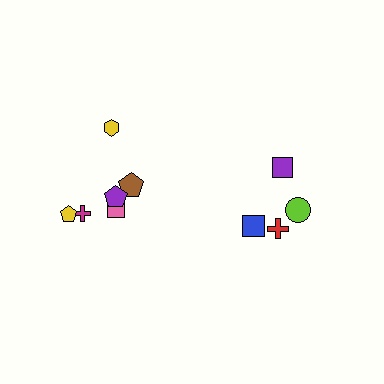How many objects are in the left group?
There are 6 objects.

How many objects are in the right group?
There are 4 objects.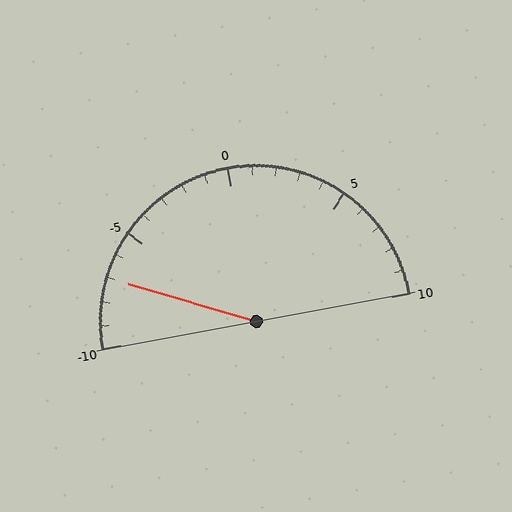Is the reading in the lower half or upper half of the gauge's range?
The reading is in the lower half of the range (-10 to 10).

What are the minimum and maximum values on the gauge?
The gauge ranges from -10 to 10.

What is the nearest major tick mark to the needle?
The nearest major tick mark is -5.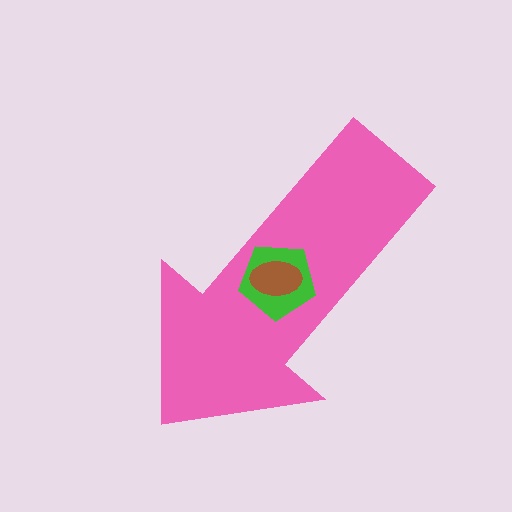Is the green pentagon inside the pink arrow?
Yes.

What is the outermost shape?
The pink arrow.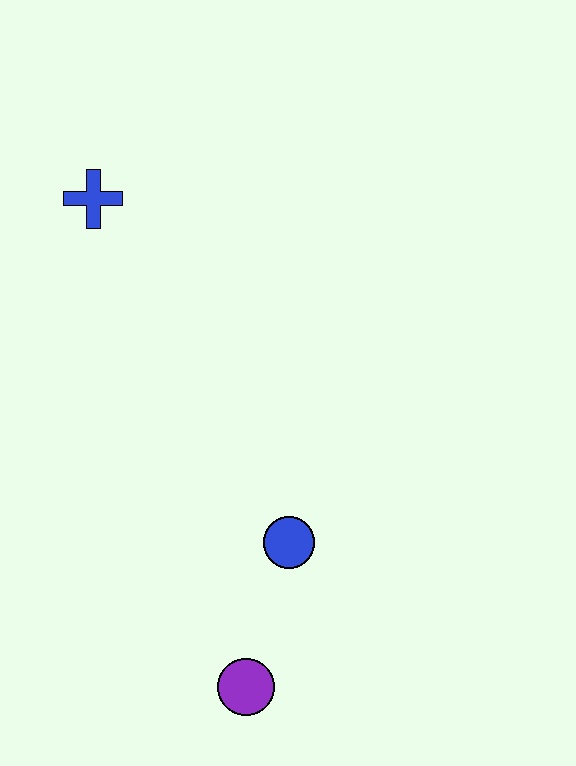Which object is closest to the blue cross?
The blue circle is closest to the blue cross.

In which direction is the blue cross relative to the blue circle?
The blue cross is above the blue circle.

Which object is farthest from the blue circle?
The blue cross is farthest from the blue circle.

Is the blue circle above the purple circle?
Yes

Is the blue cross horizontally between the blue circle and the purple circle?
No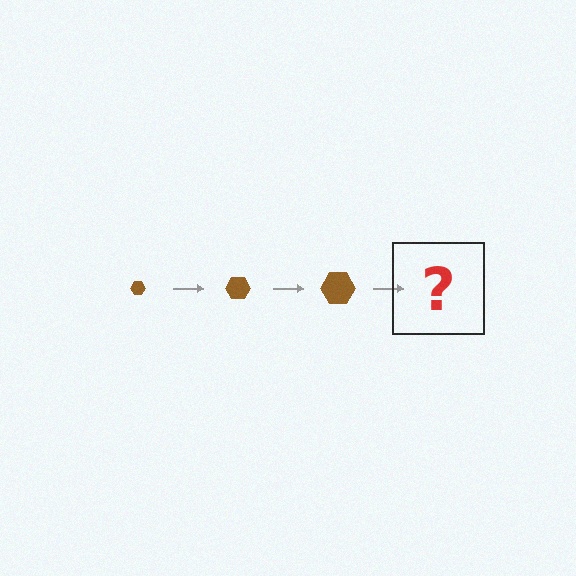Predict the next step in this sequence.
The next step is a brown hexagon, larger than the previous one.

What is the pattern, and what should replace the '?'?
The pattern is that the hexagon gets progressively larger each step. The '?' should be a brown hexagon, larger than the previous one.